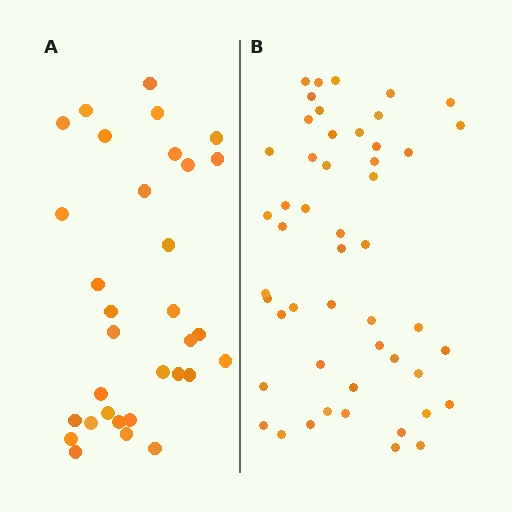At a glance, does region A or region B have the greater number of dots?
Region B (the right region) has more dots.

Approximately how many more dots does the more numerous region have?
Region B has approximately 20 more dots than region A.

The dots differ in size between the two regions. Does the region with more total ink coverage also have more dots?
No. Region A has more total ink coverage because its dots are larger, but region B actually contains more individual dots. Total area can be misleading — the number of items is what matters here.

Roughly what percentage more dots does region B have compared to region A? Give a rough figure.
About 55% more.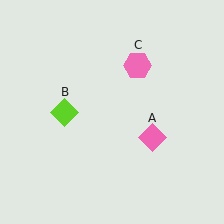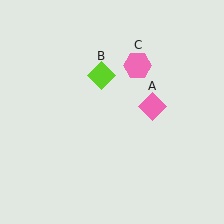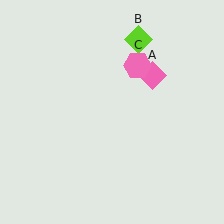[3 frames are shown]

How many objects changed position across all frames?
2 objects changed position: pink diamond (object A), lime diamond (object B).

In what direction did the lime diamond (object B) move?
The lime diamond (object B) moved up and to the right.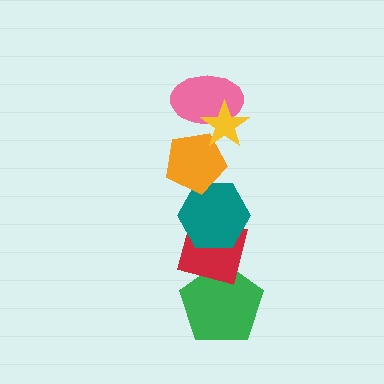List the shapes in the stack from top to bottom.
From top to bottom: the yellow star, the pink ellipse, the orange pentagon, the teal hexagon, the red diamond, the green pentagon.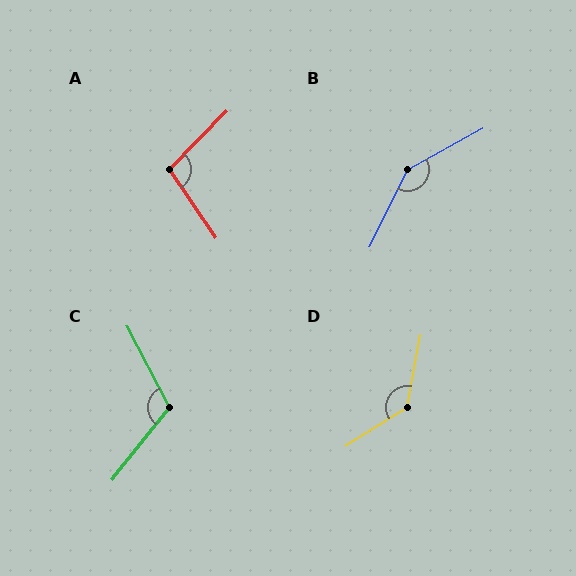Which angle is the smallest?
A, at approximately 102 degrees.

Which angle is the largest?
B, at approximately 145 degrees.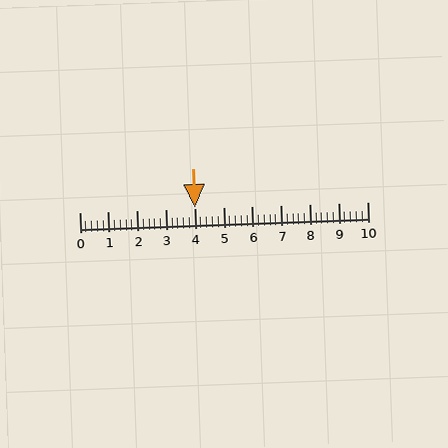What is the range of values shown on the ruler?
The ruler shows values from 0 to 10.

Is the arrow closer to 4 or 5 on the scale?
The arrow is closer to 4.